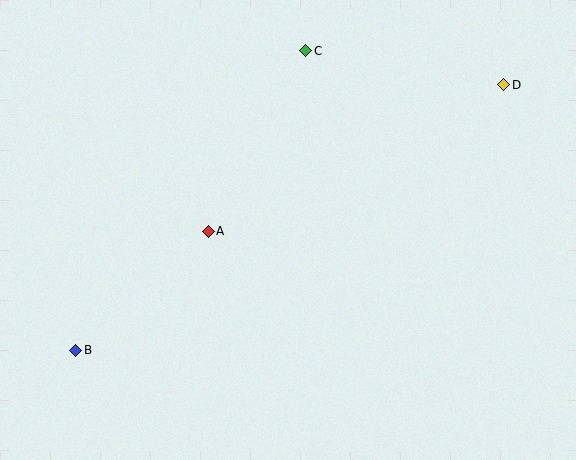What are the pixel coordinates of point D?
Point D is at (504, 85).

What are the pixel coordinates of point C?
Point C is at (306, 51).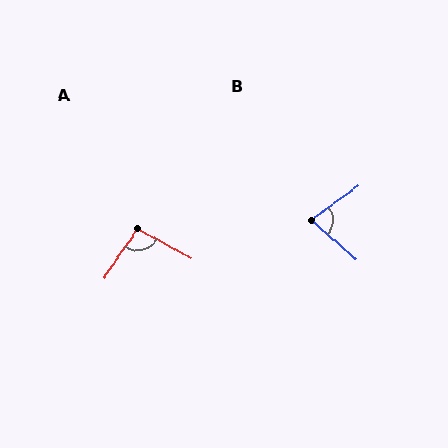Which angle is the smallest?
B, at approximately 77 degrees.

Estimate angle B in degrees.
Approximately 77 degrees.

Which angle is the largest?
A, at approximately 96 degrees.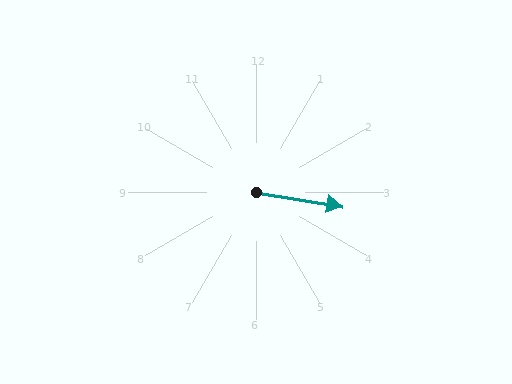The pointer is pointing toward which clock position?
Roughly 3 o'clock.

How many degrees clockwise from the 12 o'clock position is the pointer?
Approximately 99 degrees.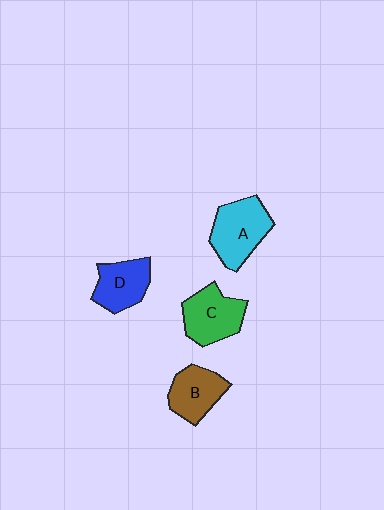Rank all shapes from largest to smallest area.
From largest to smallest: A (cyan), C (green), D (blue), B (brown).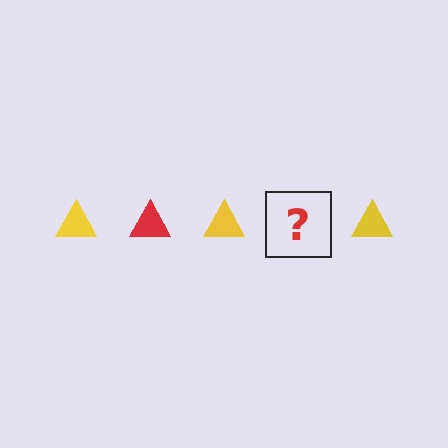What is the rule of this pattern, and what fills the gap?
The rule is that the pattern cycles through yellow, red triangles. The gap should be filled with a red triangle.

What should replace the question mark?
The question mark should be replaced with a red triangle.